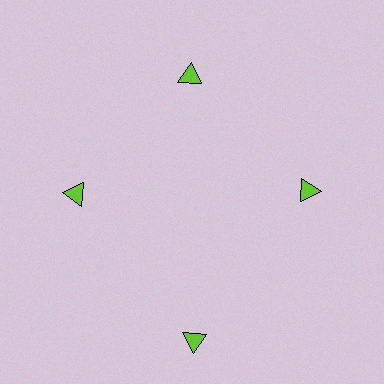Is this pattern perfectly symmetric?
No. The 4 lime triangles are arranged in a ring, but one element near the 6 o'clock position is pushed outward from the center, breaking the 4-fold rotational symmetry.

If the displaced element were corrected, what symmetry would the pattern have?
It would have 4-fold rotational symmetry — the pattern would map onto itself every 90 degrees.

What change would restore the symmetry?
The symmetry would be restored by moving it inward, back onto the ring so that all 4 triangles sit at equal angles and equal distance from the center.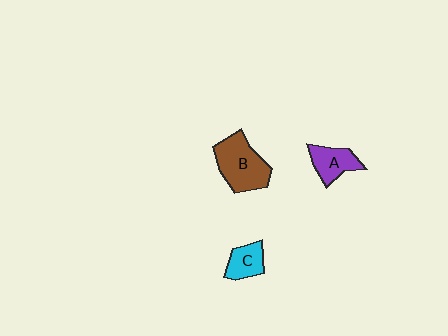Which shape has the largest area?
Shape B (brown).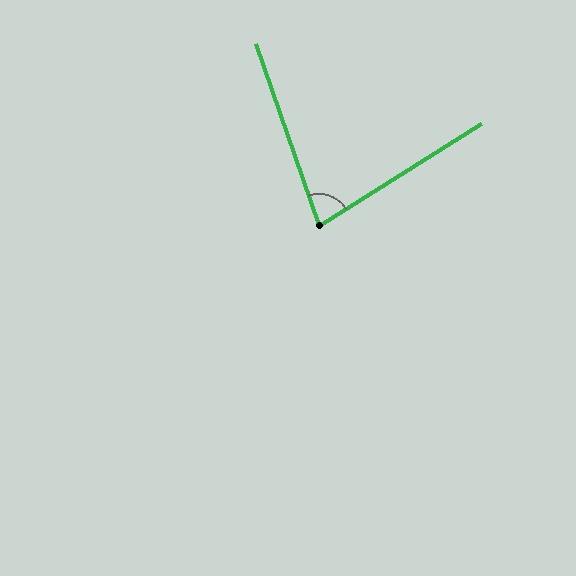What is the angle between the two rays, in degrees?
Approximately 77 degrees.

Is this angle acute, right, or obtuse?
It is acute.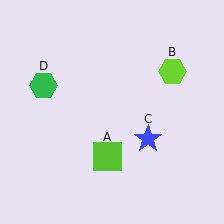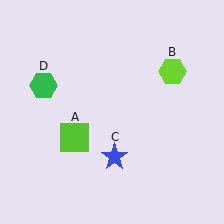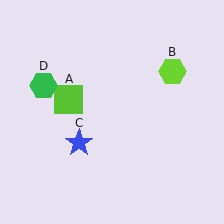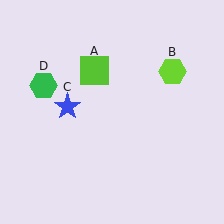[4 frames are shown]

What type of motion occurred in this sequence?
The lime square (object A), blue star (object C) rotated clockwise around the center of the scene.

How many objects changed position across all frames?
2 objects changed position: lime square (object A), blue star (object C).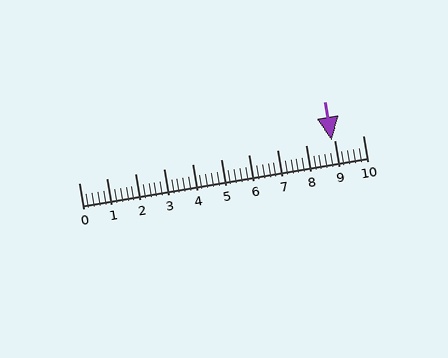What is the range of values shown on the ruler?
The ruler shows values from 0 to 10.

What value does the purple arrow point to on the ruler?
The purple arrow points to approximately 8.9.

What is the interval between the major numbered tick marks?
The major tick marks are spaced 1 units apart.